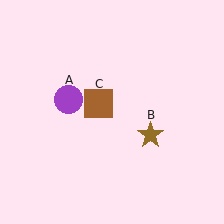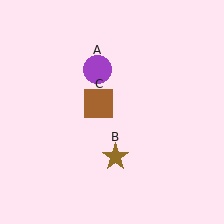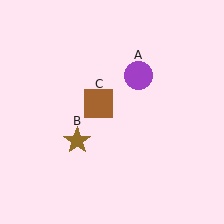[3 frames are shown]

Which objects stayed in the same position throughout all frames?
Brown square (object C) remained stationary.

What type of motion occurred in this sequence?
The purple circle (object A), brown star (object B) rotated clockwise around the center of the scene.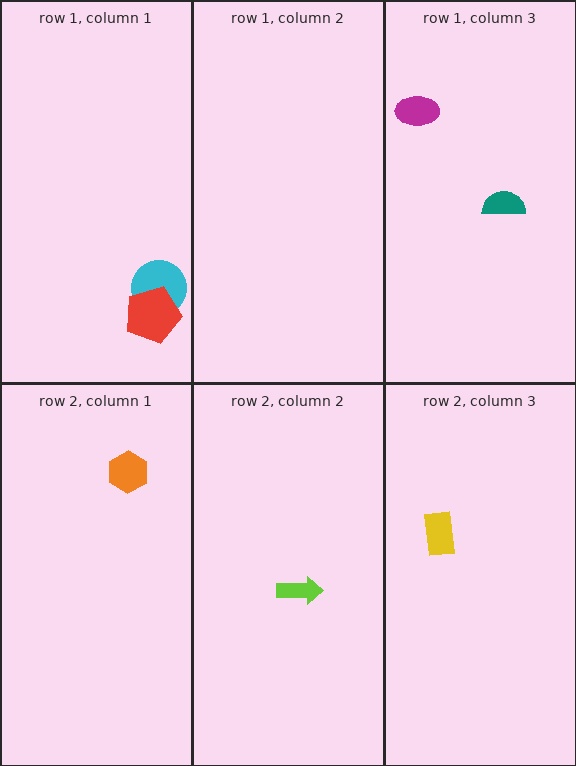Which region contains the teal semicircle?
The row 1, column 3 region.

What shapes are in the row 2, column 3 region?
The yellow rectangle.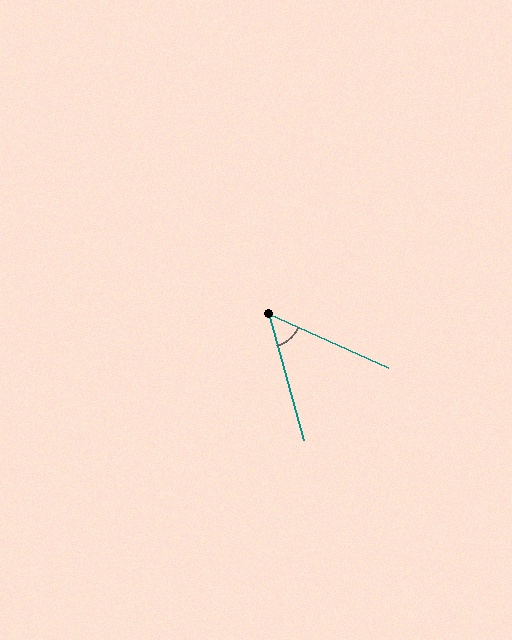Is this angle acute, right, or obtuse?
It is acute.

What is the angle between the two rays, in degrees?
Approximately 51 degrees.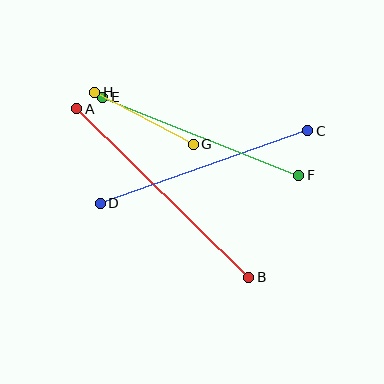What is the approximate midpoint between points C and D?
The midpoint is at approximately (204, 167) pixels.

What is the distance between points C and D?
The distance is approximately 220 pixels.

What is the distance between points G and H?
The distance is approximately 111 pixels.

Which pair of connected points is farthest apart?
Points A and B are farthest apart.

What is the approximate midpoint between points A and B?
The midpoint is at approximately (163, 193) pixels.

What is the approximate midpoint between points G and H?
The midpoint is at approximately (144, 118) pixels.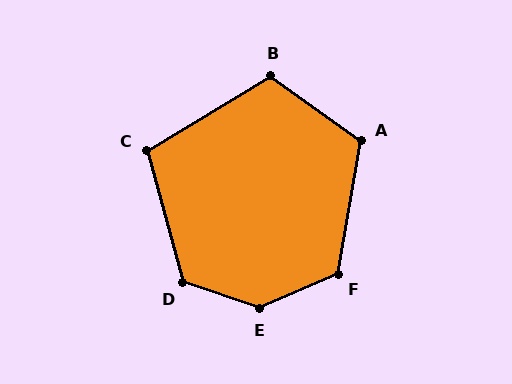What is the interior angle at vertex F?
Approximately 123 degrees (obtuse).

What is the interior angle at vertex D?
Approximately 124 degrees (obtuse).